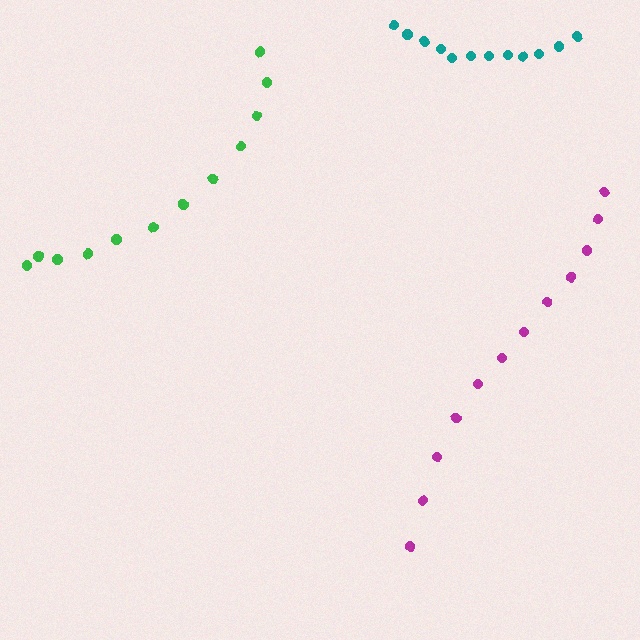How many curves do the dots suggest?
There are 3 distinct paths.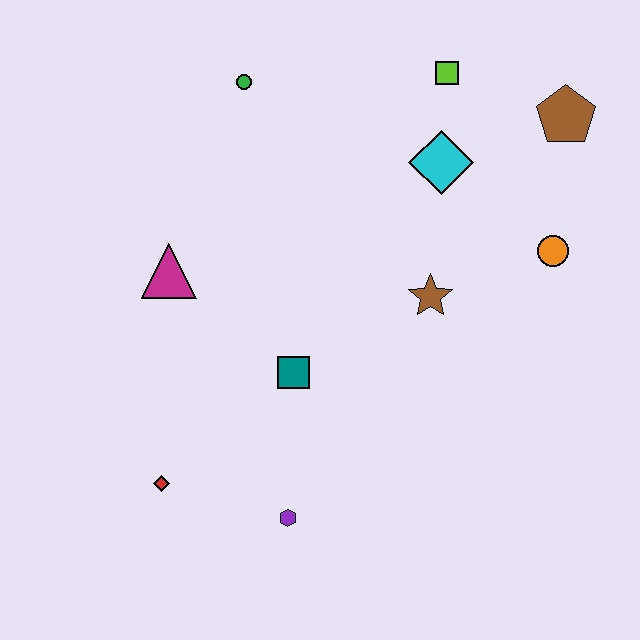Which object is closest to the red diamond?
The purple hexagon is closest to the red diamond.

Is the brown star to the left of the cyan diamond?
Yes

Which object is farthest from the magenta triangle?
The brown pentagon is farthest from the magenta triangle.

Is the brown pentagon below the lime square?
Yes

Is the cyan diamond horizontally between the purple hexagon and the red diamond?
No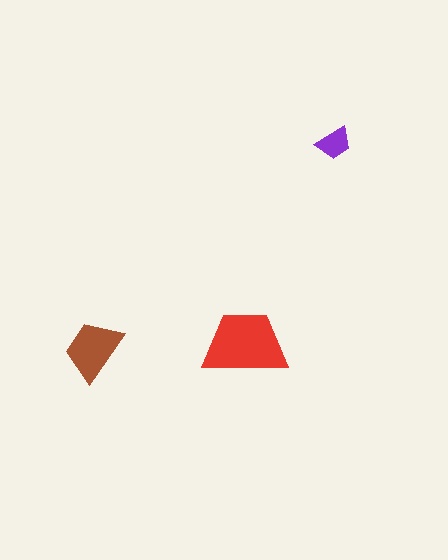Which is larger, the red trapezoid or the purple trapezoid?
The red one.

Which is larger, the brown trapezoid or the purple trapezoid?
The brown one.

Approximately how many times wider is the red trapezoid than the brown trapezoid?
About 1.5 times wider.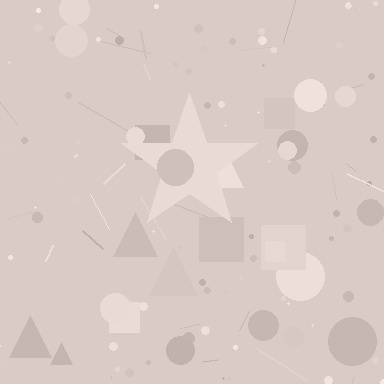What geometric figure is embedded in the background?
A star is embedded in the background.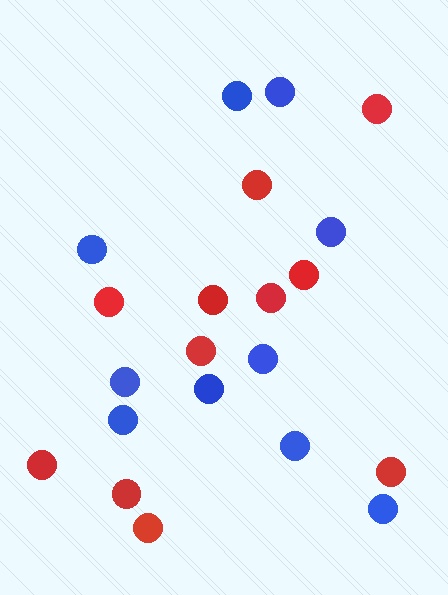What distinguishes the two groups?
There are 2 groups: one group of red circles (11) and one group of blue circles (10).